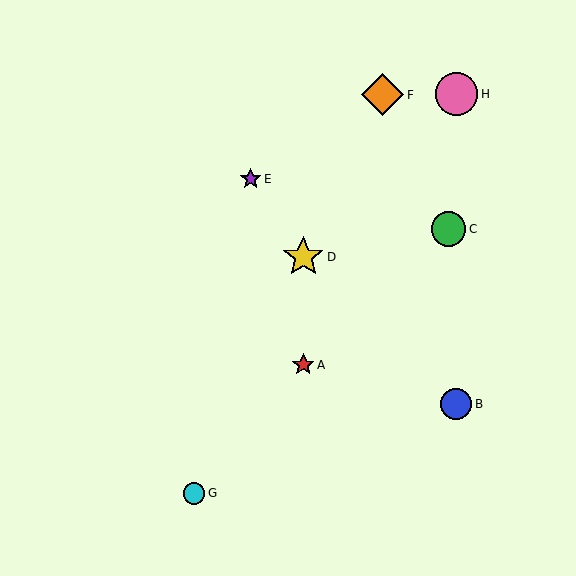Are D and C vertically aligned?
No, D is at x≈303 and C is at x≈448.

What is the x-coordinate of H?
Object H is at x≈456.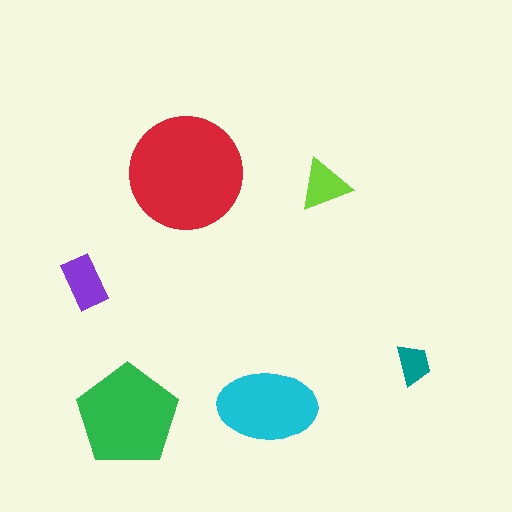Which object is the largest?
The red circle.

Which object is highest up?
The red circle is topmost.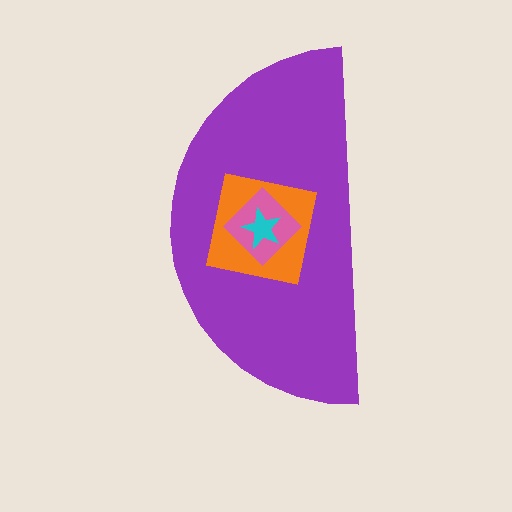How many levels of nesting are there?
4.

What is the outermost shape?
The purple semicircle.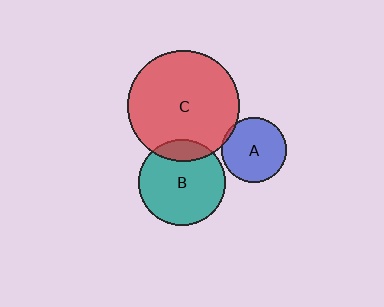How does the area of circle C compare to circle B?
Approximately 1.7 times.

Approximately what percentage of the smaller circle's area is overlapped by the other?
Approximately 5%.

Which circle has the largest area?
Circle C (red).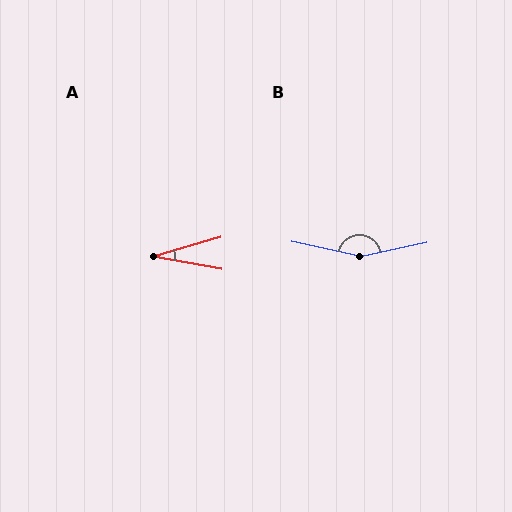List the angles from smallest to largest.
A (27°), B (156°).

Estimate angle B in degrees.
Approximately 156 degrees.